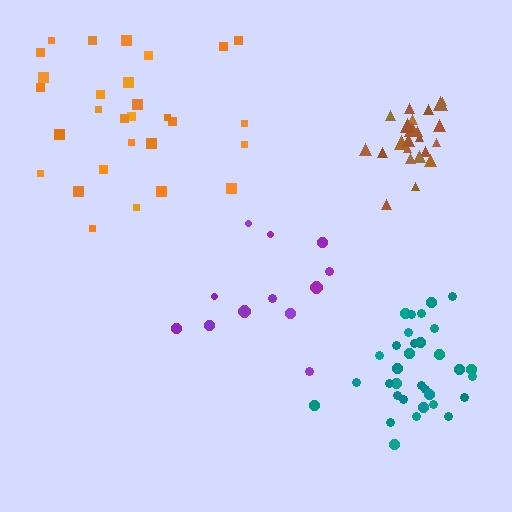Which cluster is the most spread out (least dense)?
Orange.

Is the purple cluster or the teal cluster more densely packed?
Teal.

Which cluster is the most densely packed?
Brown.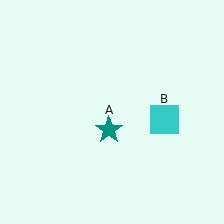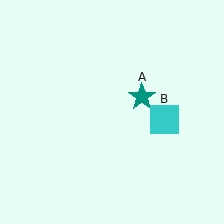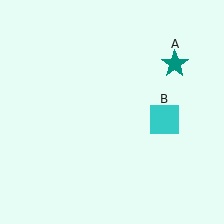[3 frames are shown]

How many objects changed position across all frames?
1 object changed position: teal star (object A).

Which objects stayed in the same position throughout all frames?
Cyan square (object B) remained stationary.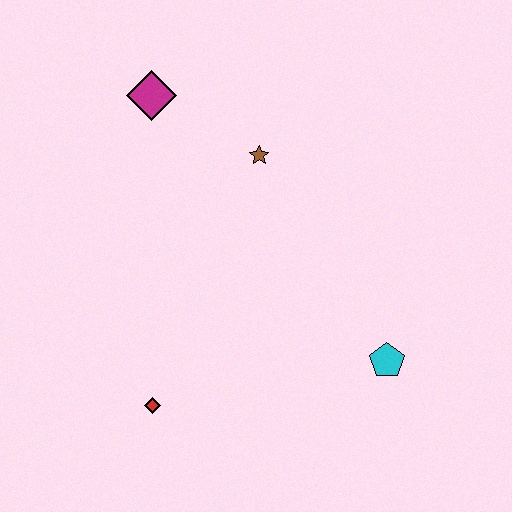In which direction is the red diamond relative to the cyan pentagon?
The red diamond is to the left of the cyan pentagon.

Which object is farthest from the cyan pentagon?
The magenta diamond is farthest from the cyan pentagon.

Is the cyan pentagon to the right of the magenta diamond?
Yes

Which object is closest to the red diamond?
The cyan pentagon is closest to the red diamond.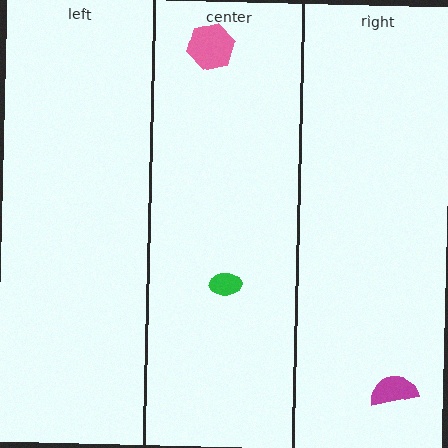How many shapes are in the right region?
1.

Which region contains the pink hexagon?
The center region.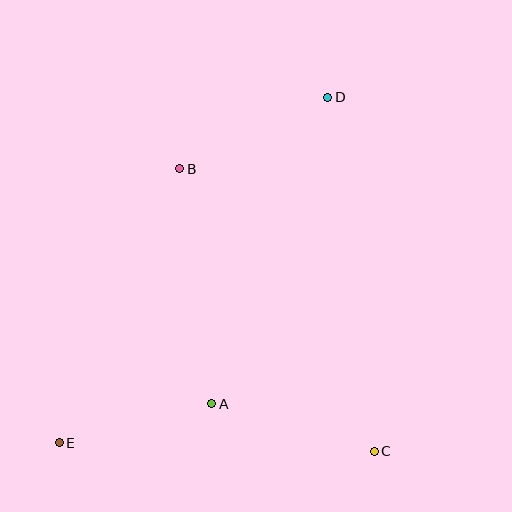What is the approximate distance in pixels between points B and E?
The distance between B and E is approximately 299 pixels.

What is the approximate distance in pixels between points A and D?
The distance between A and D is approximately 328 pixels.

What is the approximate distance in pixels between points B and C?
The distance between B and C is approximately 342 pixels.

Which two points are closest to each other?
Points A and E are closest to each other.